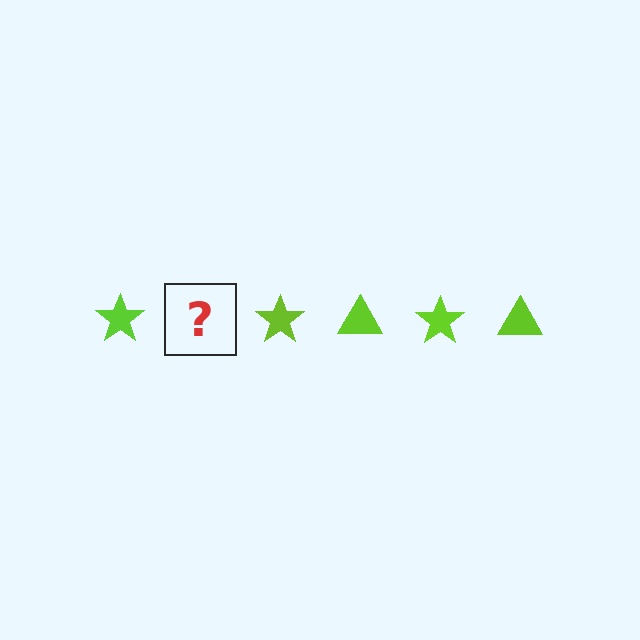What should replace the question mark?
The question mark should be replaced with a lime triangle.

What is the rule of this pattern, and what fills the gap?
The rule is that the pattern cycles through star, triangle shapes in lime. The gap should be filled with a lime triangle.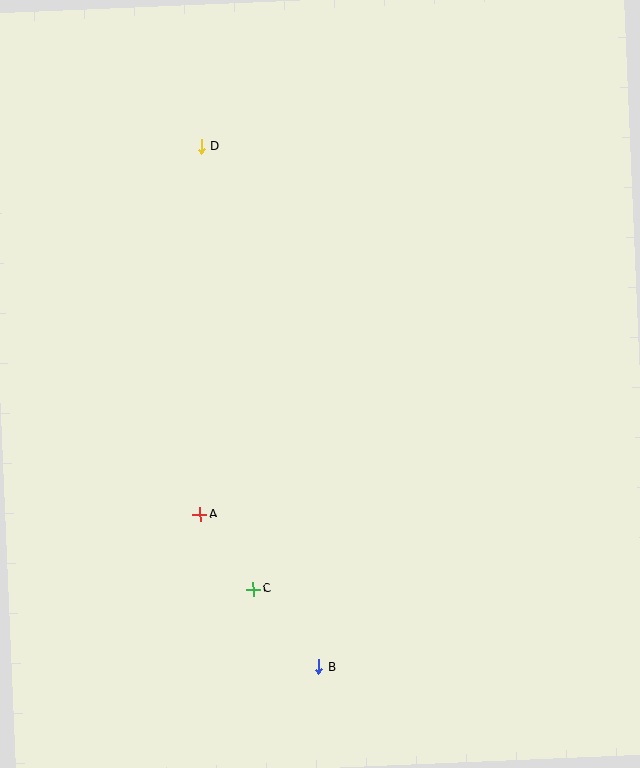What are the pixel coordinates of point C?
Point C is at (253, 589).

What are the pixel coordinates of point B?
Point B is at (319, 667).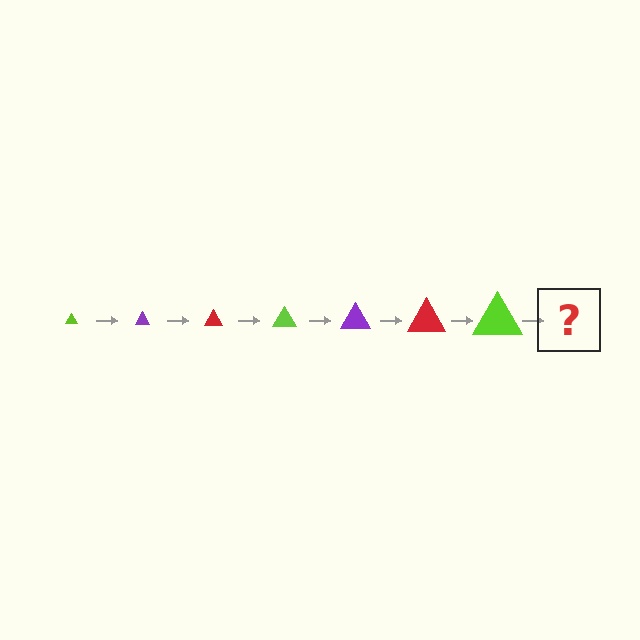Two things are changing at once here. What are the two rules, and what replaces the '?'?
The two rules are that the triangle grows larger each step and the color cycles through lime, purple, and red. The '?' should be a purple triangle, larger than the previous one.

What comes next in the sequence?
The next element should be a purple triangle, larger than the previous one.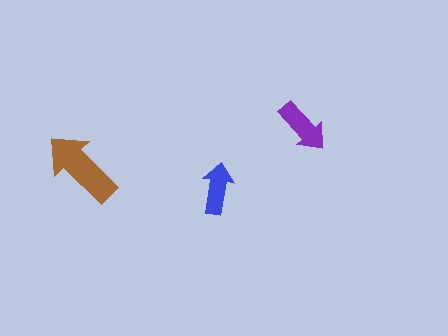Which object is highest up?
The purple arrow is topmost.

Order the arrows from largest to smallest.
the brown one, the purple one, the blue one.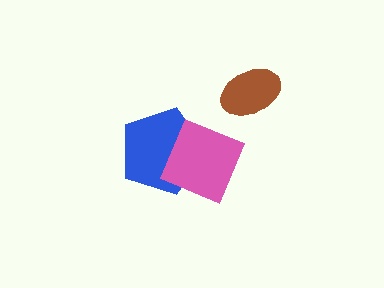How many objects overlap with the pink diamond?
1 object overlaps with the pink diamond.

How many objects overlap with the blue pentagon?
1 object overlaps with the blue pentagon.